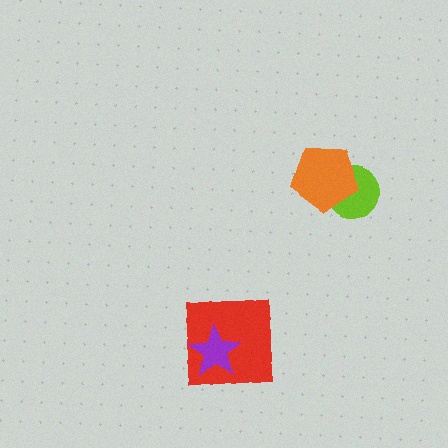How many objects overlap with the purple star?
1 object overlaps with the purple star.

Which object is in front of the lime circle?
The orange pentagon is in front of the lime circle.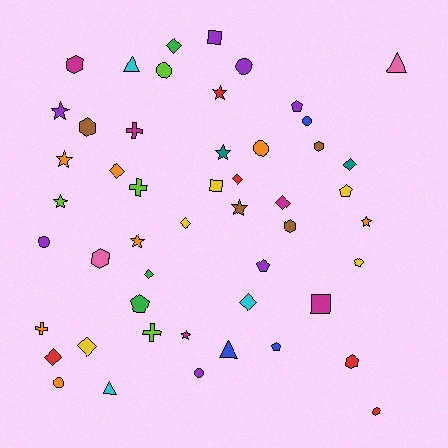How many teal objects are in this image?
There are 2 teal objects.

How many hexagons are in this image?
There are 7 hexagons.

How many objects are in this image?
There are 50 objects.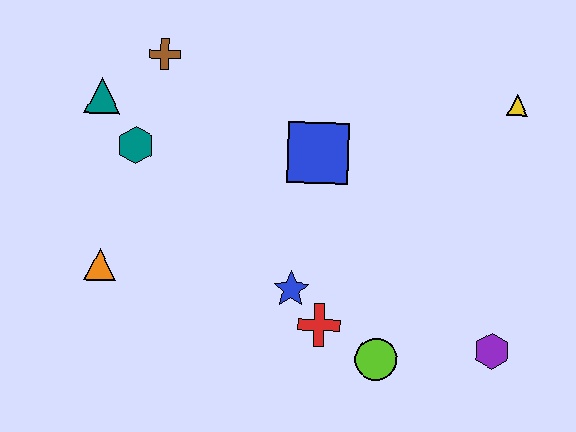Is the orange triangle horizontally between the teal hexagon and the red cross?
No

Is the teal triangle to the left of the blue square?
Yes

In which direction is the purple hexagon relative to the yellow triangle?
The purple hexagon is below the yellow triangle.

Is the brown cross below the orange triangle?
No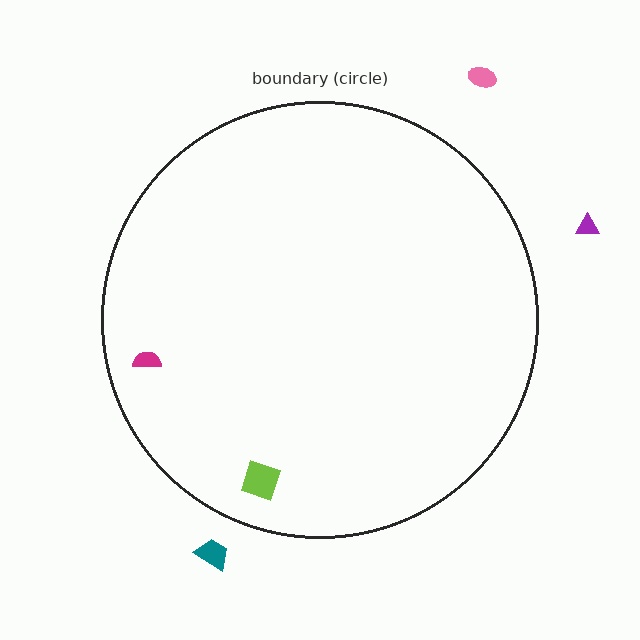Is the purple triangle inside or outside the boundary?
Outside.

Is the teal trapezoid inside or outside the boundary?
Outside.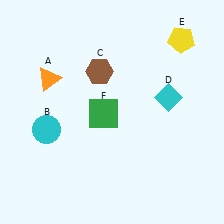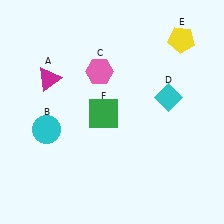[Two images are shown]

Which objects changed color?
A changed from orange to magenta. C changed from brown to pink.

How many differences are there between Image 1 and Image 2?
There are 2 differences between the two images.